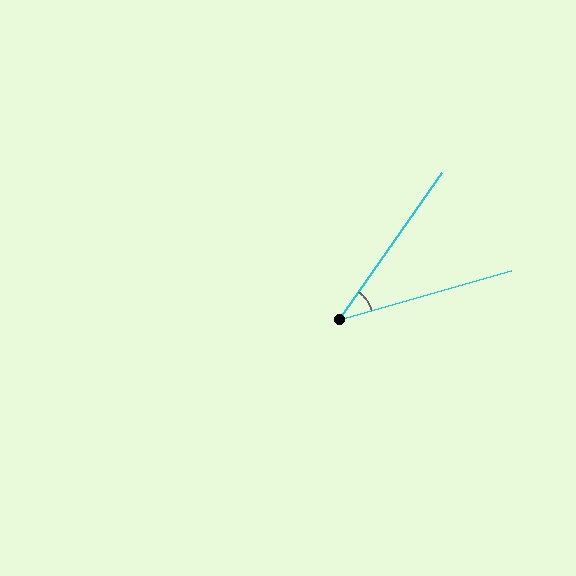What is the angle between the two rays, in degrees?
Approximately 39 degrees.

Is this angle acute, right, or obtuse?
It is acute.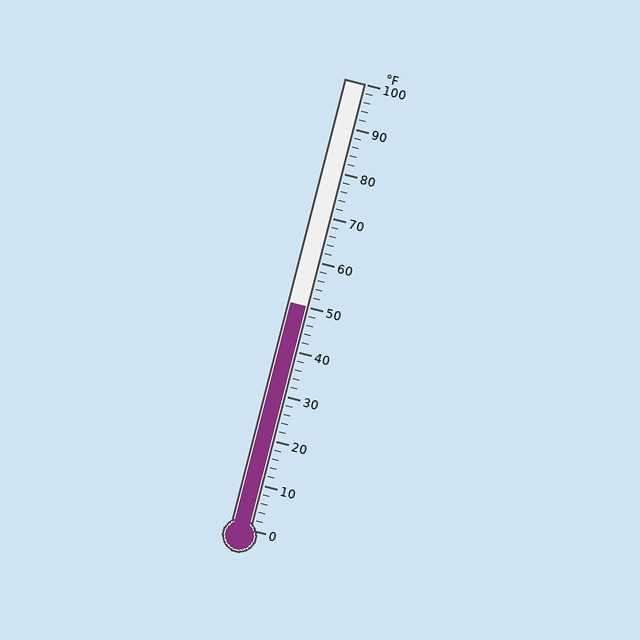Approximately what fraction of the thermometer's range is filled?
The thermometer is filled to approximately 50% of its range.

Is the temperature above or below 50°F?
The temperature is at 50°F.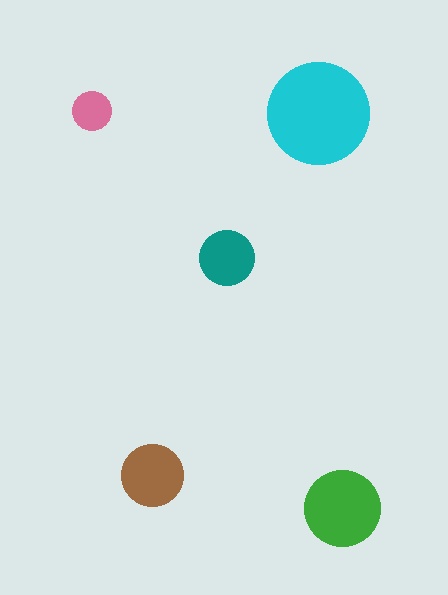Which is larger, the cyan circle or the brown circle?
The cyan one.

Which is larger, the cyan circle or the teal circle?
The cyan one.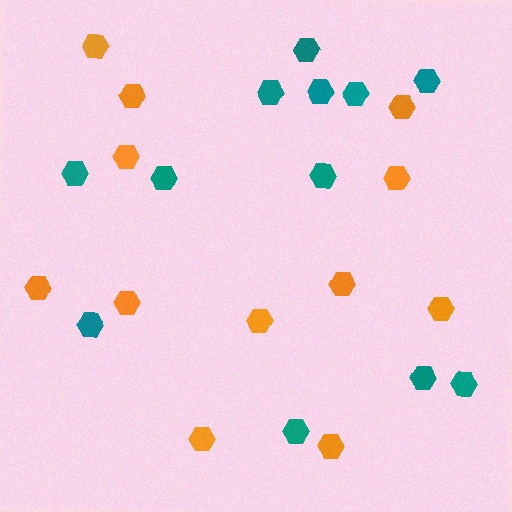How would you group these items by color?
There are 2 groups: one group of teal hexagons (12) and one group of orange hexagons (12).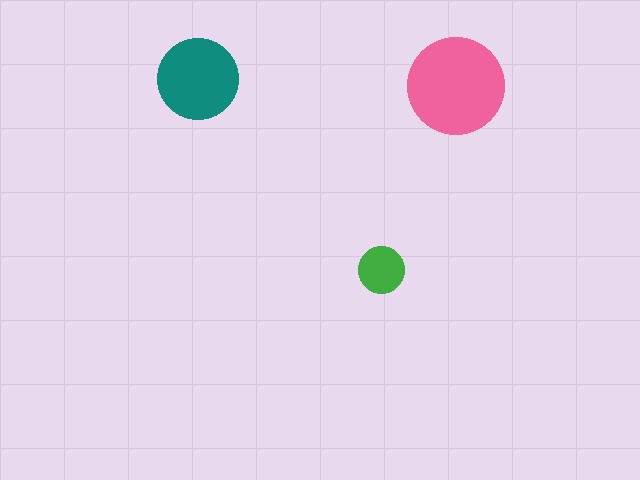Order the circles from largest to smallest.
the pink one, the teal one, the green one.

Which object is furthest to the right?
The pink circle is rightmost.